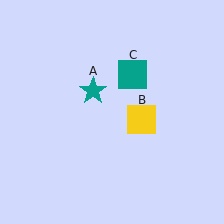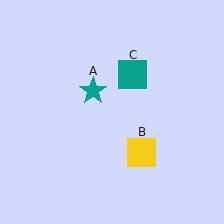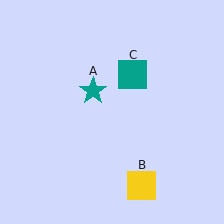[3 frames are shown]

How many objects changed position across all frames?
1 object changed position: yellow square (object B).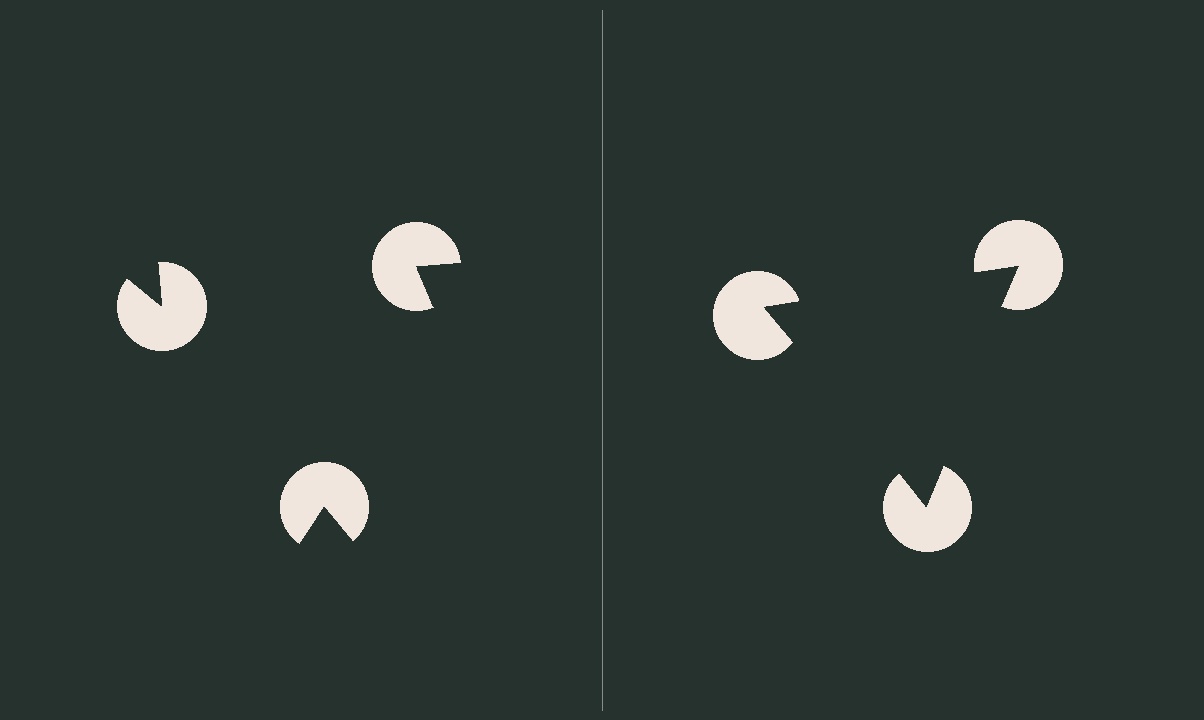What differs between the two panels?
The pac-man discs are positioned identically on both sides; only the wedge orientations differ. On the right they align to a triangle; on the left they are misaligned.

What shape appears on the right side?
An illusory triangle.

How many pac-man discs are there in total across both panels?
6 — 3 on each side.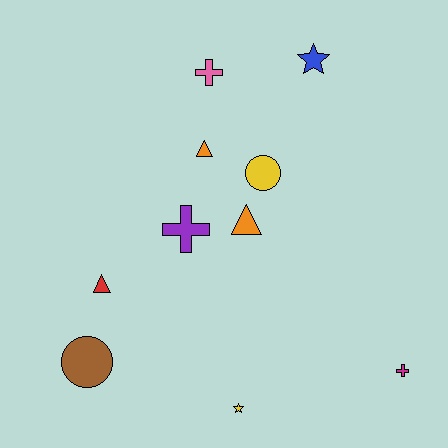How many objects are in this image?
There are 10 objects.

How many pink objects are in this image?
There is 1 pink object.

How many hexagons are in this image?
There are no hexagons.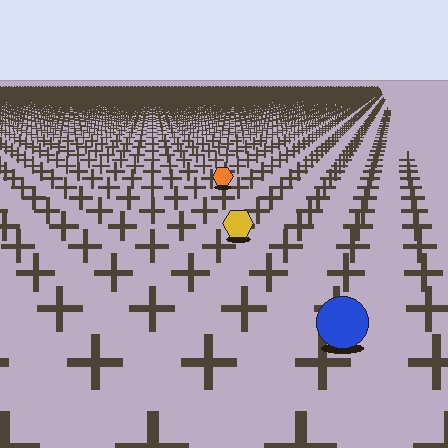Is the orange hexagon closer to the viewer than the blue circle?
No. The blue circle is closer — you can tell from the texture gradient: the ground texture is coarser near it.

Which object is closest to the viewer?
The blue circle is closest. The texture marks near it are larger and more spread out.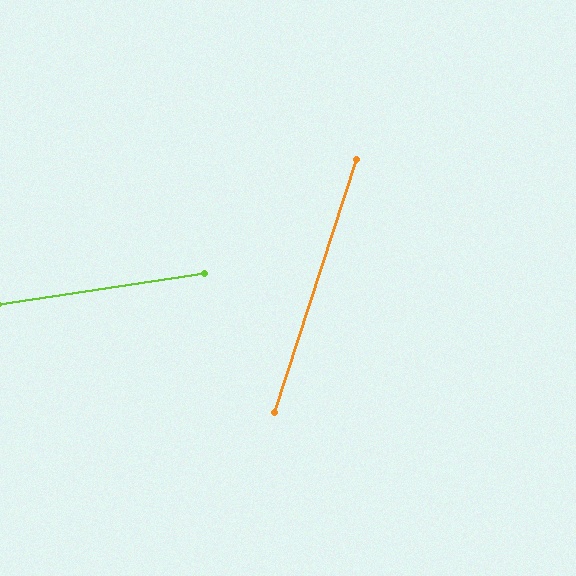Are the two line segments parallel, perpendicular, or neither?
Neither parallel nor perpendicular — they differ by about 63°.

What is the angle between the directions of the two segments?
Approximately 63 degrees.